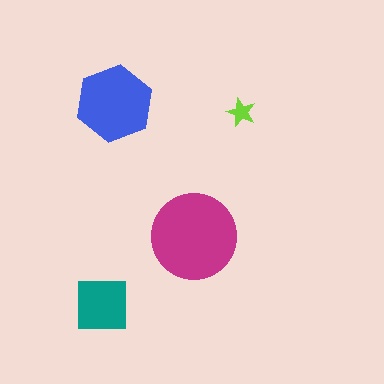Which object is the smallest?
The lime star.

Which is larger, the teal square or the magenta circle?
The magenta circle.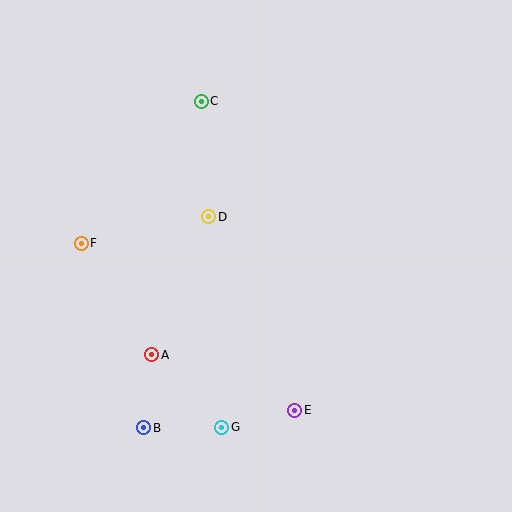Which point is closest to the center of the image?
Point D at (209, 217) is closest to the center.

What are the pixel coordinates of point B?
Point B is at (144, 428).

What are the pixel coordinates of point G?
Point G is at (222, 427).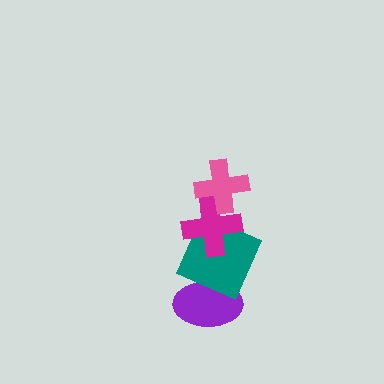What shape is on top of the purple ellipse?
The teal square is on top of the purple ellipse.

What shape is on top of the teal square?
The magenta cross is on top of the teal square.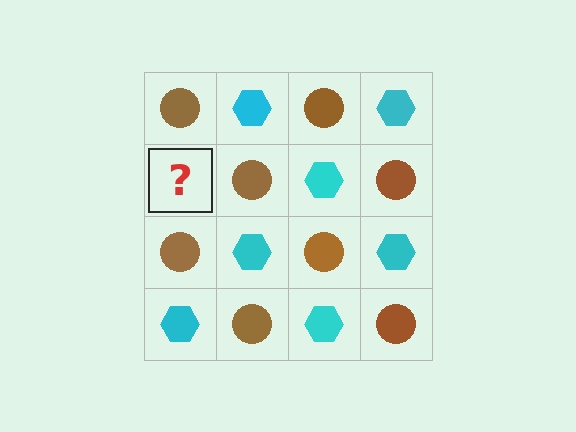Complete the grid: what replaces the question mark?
The question mark should be replaced with a cyan hexagon.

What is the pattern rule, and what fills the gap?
The rule is that it alternates brown circle and cyan hexagon in a checkerboard pattern. The gap should be filled with a cyan hexagon.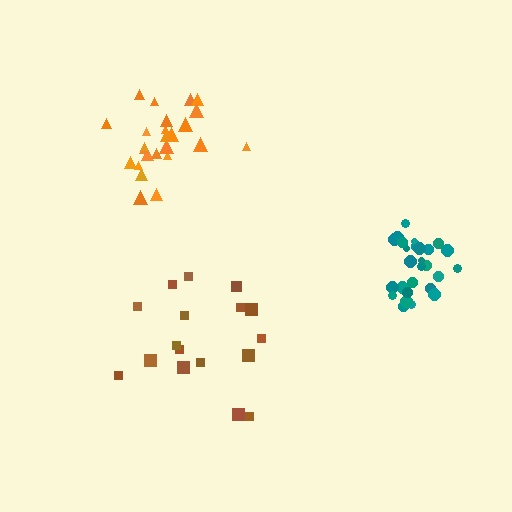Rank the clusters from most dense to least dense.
teal, orange, brown.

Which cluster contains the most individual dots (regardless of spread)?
Teal (28).